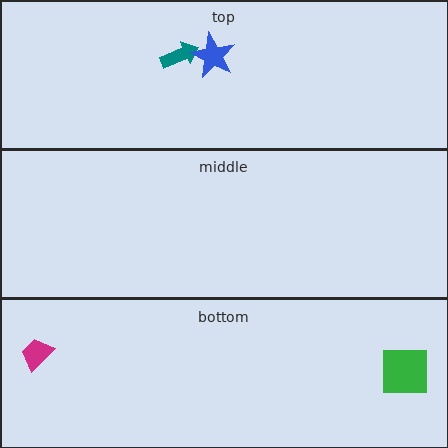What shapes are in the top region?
The teal arrow, the blue star.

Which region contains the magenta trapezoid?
The bottom region.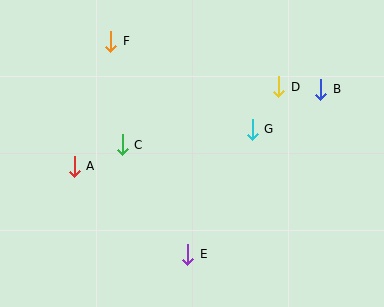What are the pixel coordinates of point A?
Point A is at (74, 166).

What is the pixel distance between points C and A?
The distance between C and A is 52 pixels.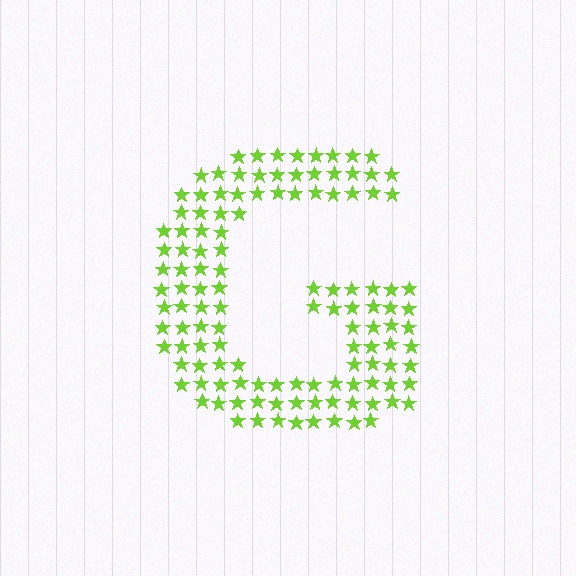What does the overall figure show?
The overall figure shows the letter G.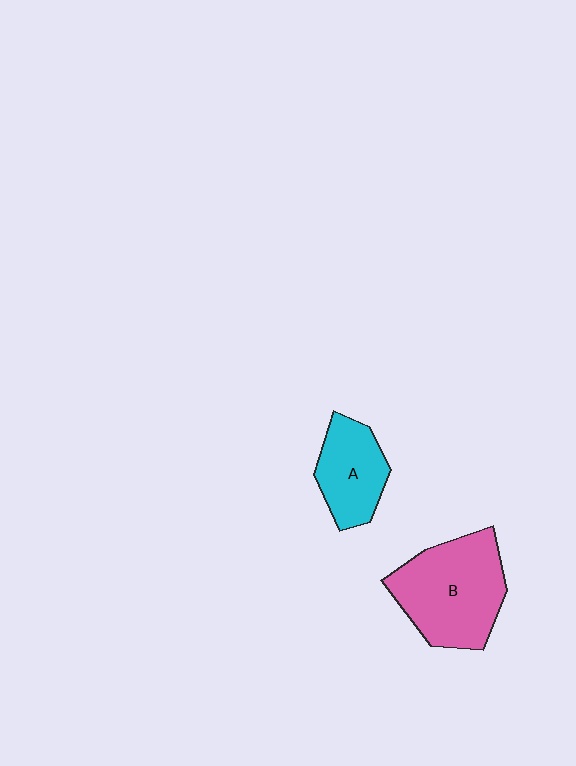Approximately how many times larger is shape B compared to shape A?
Approximately 1.7 times.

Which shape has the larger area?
Shape B (pink).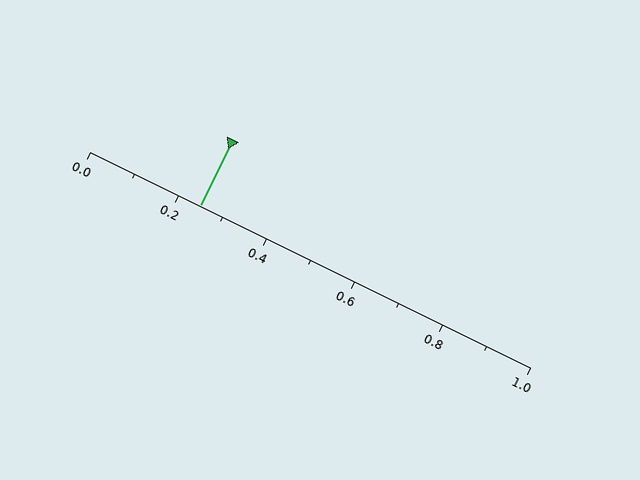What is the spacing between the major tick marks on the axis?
The major ticks are spaced 0.2 apart.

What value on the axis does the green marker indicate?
The marker indicates approximately 0.25.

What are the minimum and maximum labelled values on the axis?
The axis runs from 0.0 to 1.0.